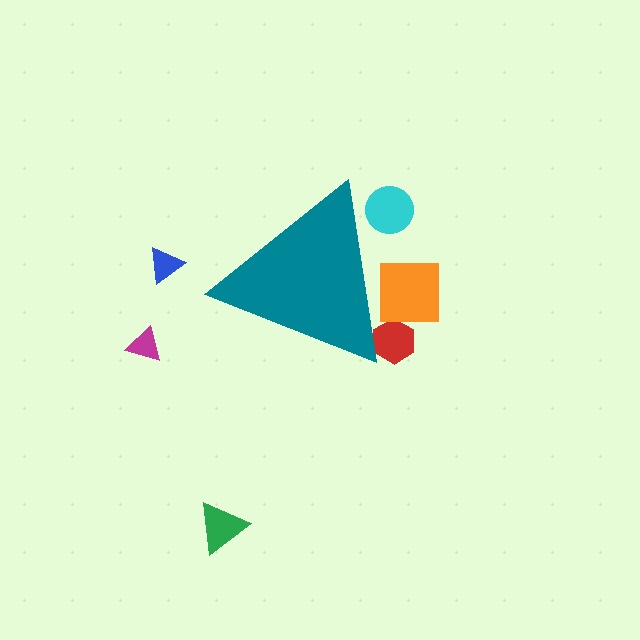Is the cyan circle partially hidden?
Yes, the cyan circle is partially hidden behind the teal triangle.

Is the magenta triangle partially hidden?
No, the magenta triangle is fully visible.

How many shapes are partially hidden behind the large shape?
3 shapes are partially hidden.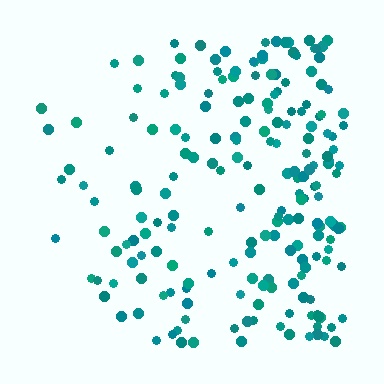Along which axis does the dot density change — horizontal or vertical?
Horizontal.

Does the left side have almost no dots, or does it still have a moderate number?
Still a moderate number, just noticeably fewer than the right.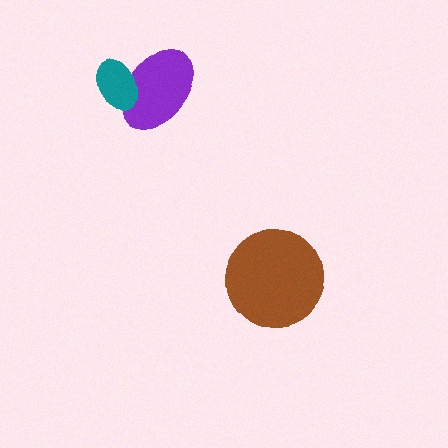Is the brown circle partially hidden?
No, no other shape covers it.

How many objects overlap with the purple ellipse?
1 object overlaps with the purple ellipse.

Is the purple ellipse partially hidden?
Yes, it is partially covered by another shape.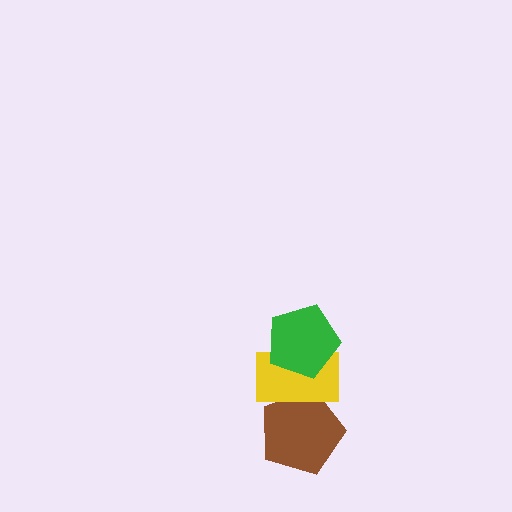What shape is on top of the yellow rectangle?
The green pentagon is on top of the yellow rectangle.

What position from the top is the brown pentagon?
The brown pentagon is 3rd from the top.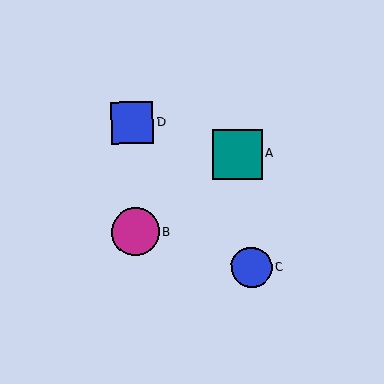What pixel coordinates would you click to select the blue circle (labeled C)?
Click at (251, 267) to select the blue circle C.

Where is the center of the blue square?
The center of the blue square is at (132, 123).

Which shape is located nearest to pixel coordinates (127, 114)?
The blue square (labeled D) at (132, 123) is nearest to that location.